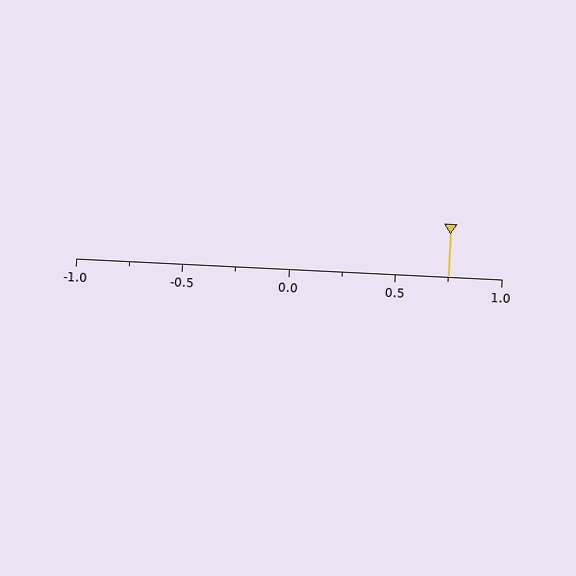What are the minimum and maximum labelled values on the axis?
The axis runs from -1.0 to 1.0.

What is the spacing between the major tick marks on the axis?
The major ticks are spaced 0.5 apart.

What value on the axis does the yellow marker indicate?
The marker indicates approximately 0.75.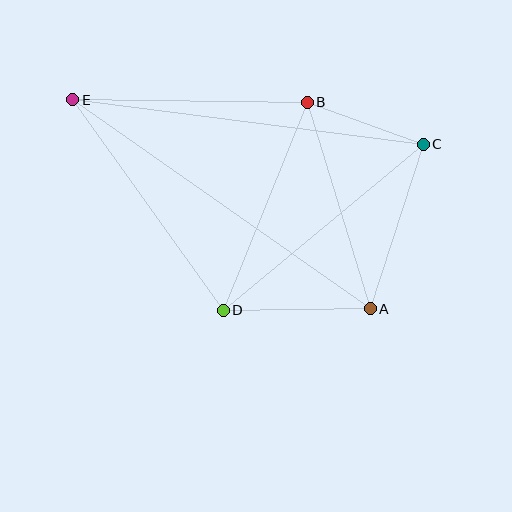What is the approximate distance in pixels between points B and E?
The distance between B and E is approximately 234 pixels.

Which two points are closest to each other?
Points B and C are closest to each other.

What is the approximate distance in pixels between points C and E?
The distance between C and E is approximately 353 pixels.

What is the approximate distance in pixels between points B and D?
The distance between B and D is approximately 224 pixels.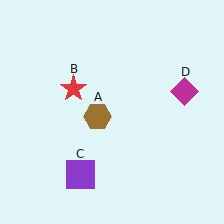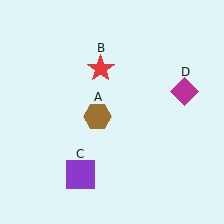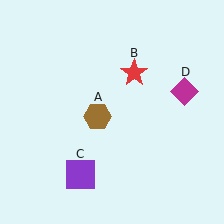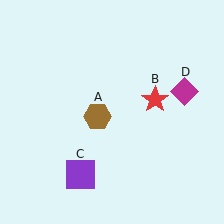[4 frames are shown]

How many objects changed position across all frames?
1 object changed position: red star (object B).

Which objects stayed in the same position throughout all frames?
Brown hexagon (object A) and purple square (object C) and magenta diamond (object D) remained stationary.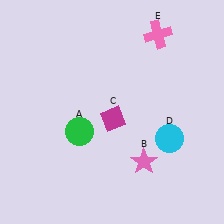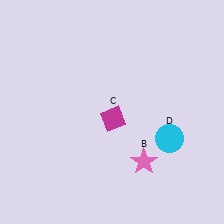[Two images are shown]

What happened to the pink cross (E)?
The pink cross (E) was removed in Image 2. It was in the top-right area of Image 1.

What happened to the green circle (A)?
The green circle (A) was removed in Image 2. It was in the bottom-left area of Image 1.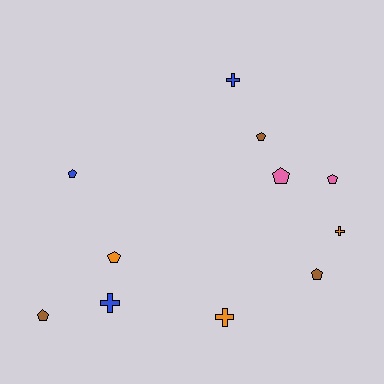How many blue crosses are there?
There are 2 blue crosses.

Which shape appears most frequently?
Pentagon, with 7 objects.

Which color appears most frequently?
Blue, with 3 objects.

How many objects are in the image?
There are 11 objects.